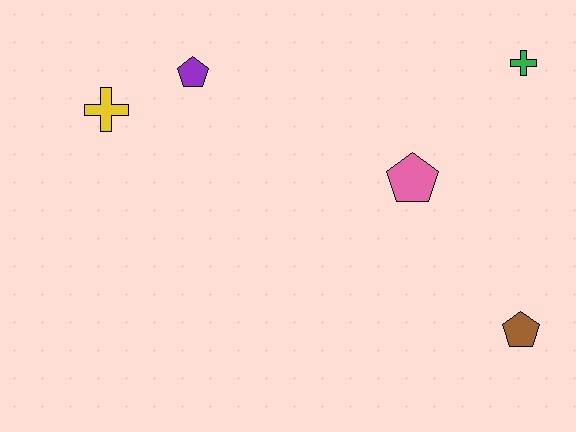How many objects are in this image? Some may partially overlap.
There are 5 objects.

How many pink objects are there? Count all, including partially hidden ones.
There is 1 pink object.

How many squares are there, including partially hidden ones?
There are no squares.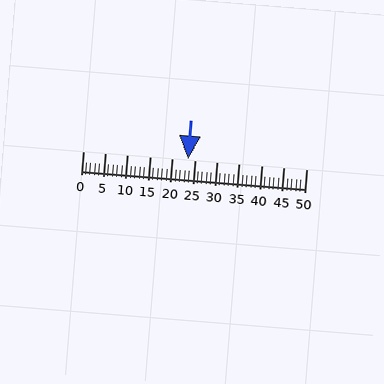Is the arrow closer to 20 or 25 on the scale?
The arrow is closer to 25.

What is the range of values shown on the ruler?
The ruler shows values from 0 to 50.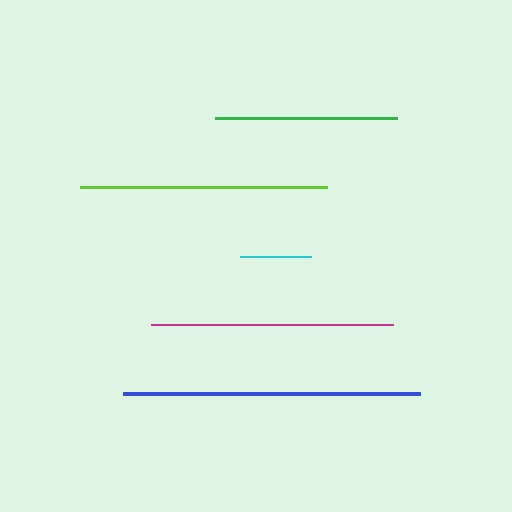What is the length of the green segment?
The green segment is approximately 183 pixels long.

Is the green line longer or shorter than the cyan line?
The green line is longer than the cyan line.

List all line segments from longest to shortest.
From longest to shortest: blue, lime, magenta, green, cyan.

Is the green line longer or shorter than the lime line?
The lime line is longer than the green line.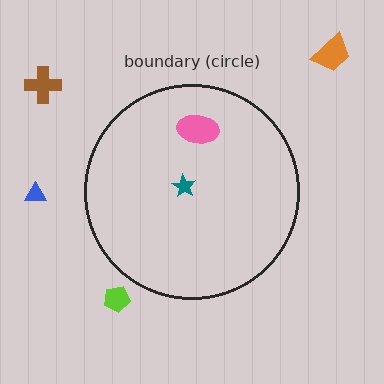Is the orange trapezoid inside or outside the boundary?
Outside.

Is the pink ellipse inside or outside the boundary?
Inside.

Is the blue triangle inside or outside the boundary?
Outside.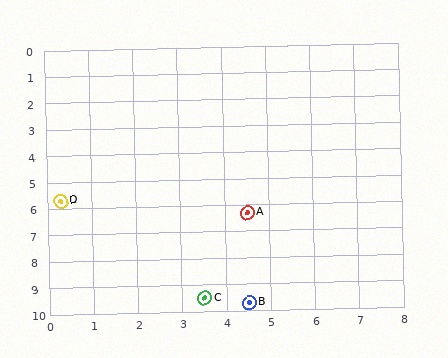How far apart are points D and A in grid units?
Points D and A are about 4.2 grid units apart.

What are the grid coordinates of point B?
Point B is at approximately (4.5, 9.7).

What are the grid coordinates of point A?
Point A is at approximately (4.5, 6.3).